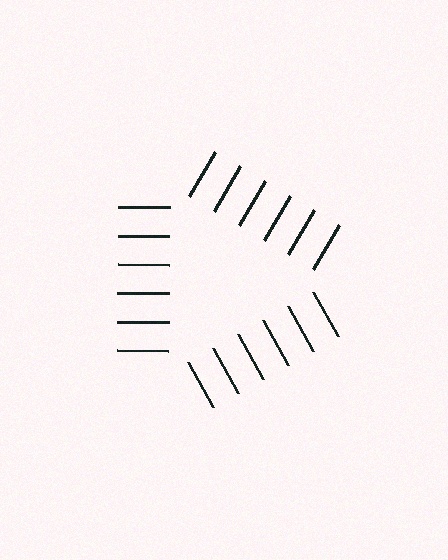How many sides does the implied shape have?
3 sides — the line-ends trace a triangle.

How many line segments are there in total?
18 — 6 along each of the 3 edges.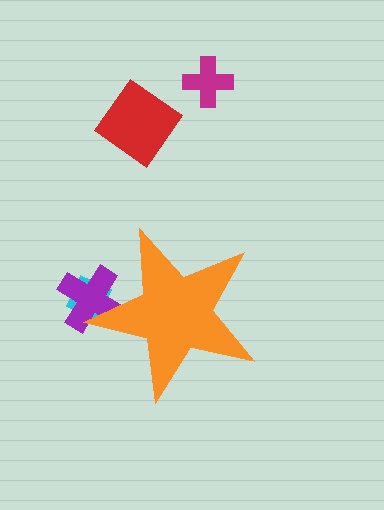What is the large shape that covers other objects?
An orange star.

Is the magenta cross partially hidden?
No, the magenta cross is fully visible.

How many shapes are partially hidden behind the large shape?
2 shapes are partially hidden.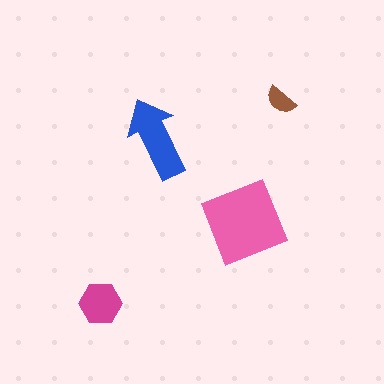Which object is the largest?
The pink diamond.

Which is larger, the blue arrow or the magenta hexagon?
The blue arrow.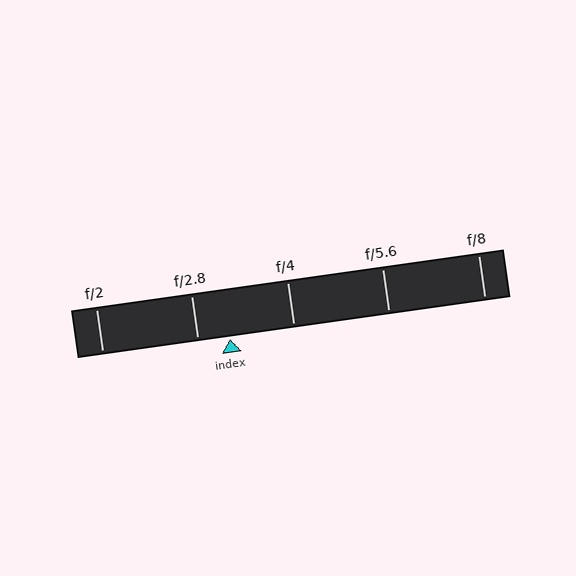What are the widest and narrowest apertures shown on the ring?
The widest aperture shown is f/2 and the narrowest is f/8.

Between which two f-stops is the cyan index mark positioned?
The index mark is between f/2.8 and f/4.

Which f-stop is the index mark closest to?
The index mark is closest to f/2.8.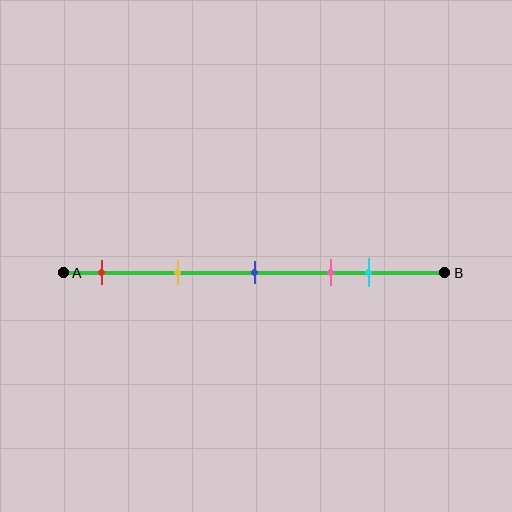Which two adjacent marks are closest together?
The pink and cyan marks are the closest adjacent pair.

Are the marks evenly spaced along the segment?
No, the marks are not evenly spaced.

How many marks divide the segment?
There are 5 marks dividing the segment.